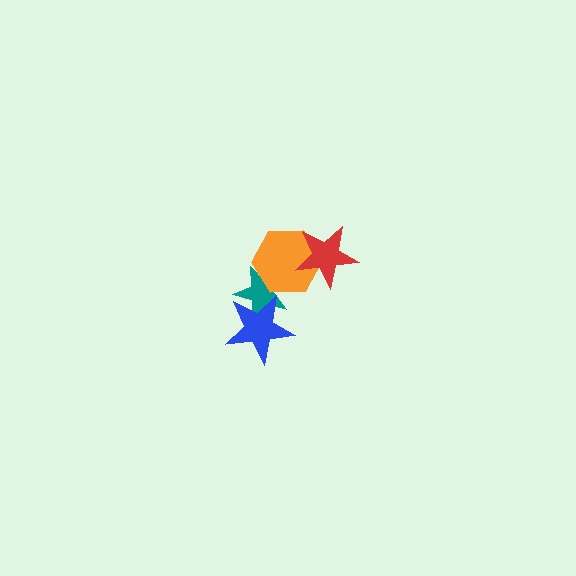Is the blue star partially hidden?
No, no other shape covers it.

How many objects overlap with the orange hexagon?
2 objects overlap with the orange hexagon.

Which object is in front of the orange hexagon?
The red star is in front of the orange hexagon.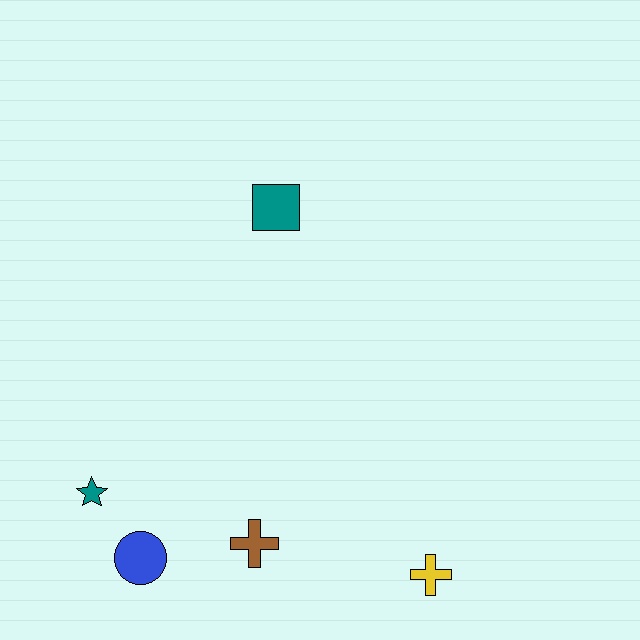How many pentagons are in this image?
There are no pentagons.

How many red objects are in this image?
There are no red objects.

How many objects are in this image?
There are 5 objects.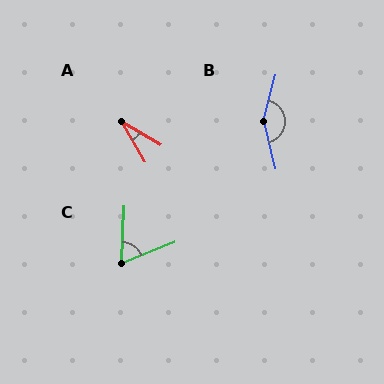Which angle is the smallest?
A, at approximately 28 degrees.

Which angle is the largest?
B, at approximately 151 degrees.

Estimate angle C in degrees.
Approximately 66 degrees.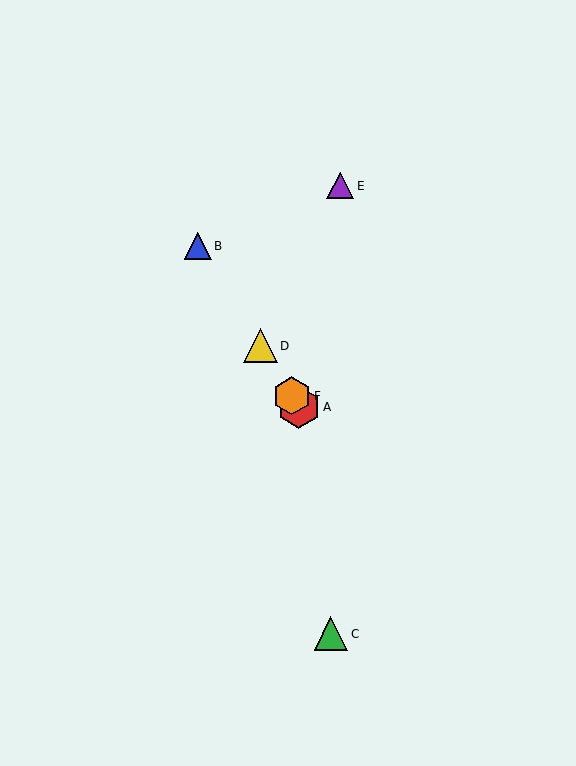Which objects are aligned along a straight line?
Objects A, B, D, F are aligned along a straight line.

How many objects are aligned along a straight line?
4 objects (A, B, D, F) are aligned along a straight line.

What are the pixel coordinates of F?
Object F is at (292, 396).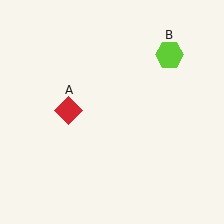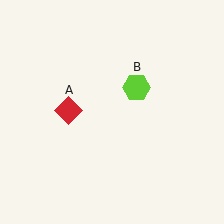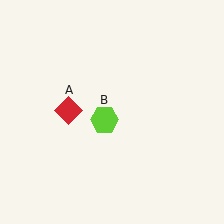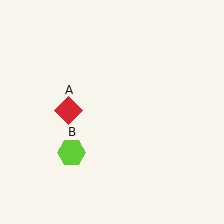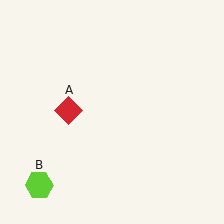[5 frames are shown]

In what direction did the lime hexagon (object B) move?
The lime hexagon (object B) moved down and to the left.